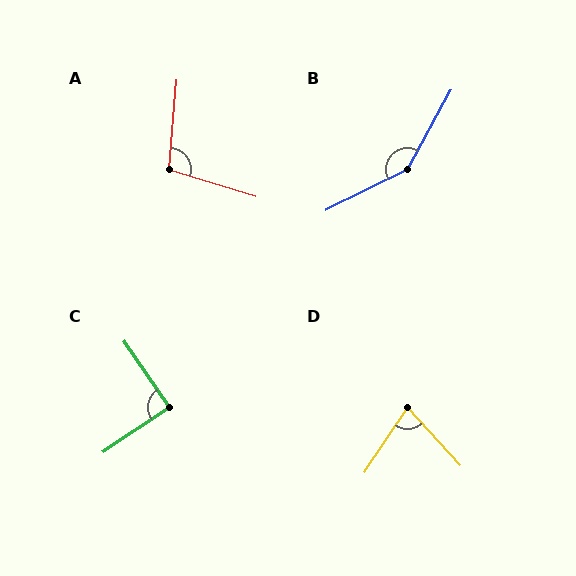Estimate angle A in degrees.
Approximately 102 degrees.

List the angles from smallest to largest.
D (76°), C (89°), A (102°), B (145°).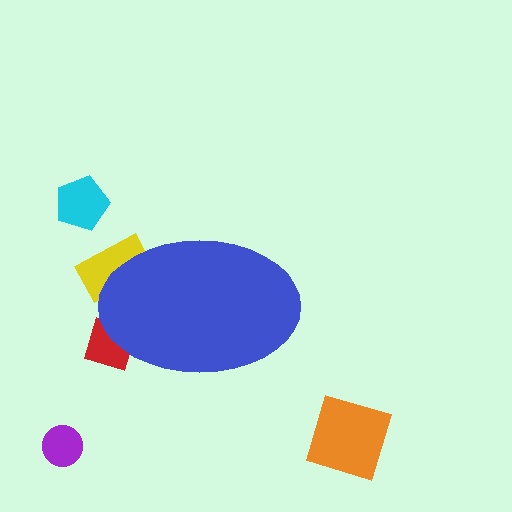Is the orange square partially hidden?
No, the orange square is fully visible.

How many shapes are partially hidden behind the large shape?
2 shapes are partially hidden.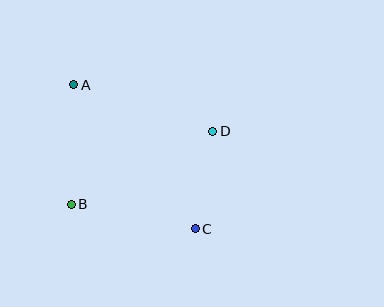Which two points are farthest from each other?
Points A and C are farthest from each other.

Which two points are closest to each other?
Points C and D are closest to each other.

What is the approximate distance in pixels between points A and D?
The distance between A and D is approximately 147 pixels.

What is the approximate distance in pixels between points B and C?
The distance between B and C is approximately 127 pixels.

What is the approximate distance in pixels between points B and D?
The distance between B and D is approximately 159 pixels.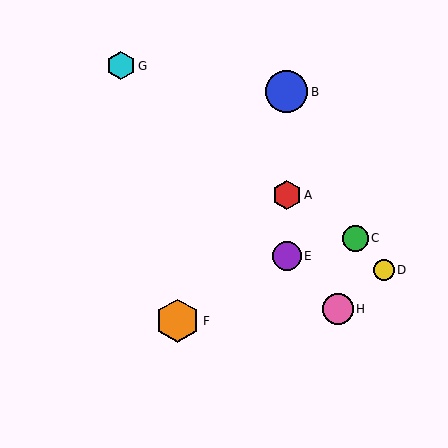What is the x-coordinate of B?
Object B is at x≈287.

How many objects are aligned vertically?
3 objects (A, B, E) are aligned vertically.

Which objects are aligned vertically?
Objects A, B, E are aligned vertically.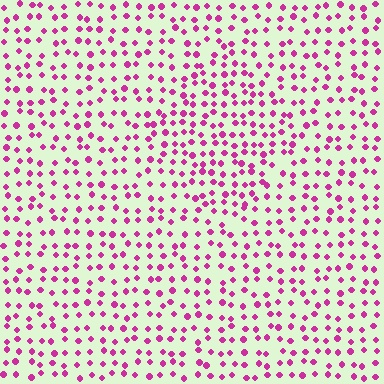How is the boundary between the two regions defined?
The boundary is defined by a change in element density (approximately 1.4x ratio). All elements are the same color, size, and shape.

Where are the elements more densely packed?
The elements are more densely packed inside the diamond boundary.